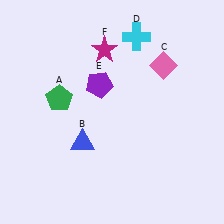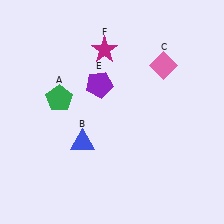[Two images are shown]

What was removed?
The cyan cross (D) was removed in Image 2.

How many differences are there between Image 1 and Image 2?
There is 1 difference between the two images.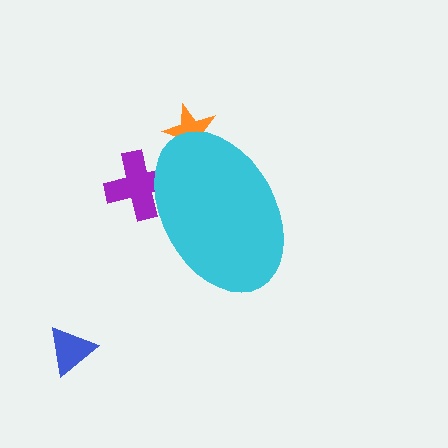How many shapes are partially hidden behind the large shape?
2 shapes are partially hidden.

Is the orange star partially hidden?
Yes, the orange star is partially hidden behind the cyan ellipse.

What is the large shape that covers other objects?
A cyan ellipse.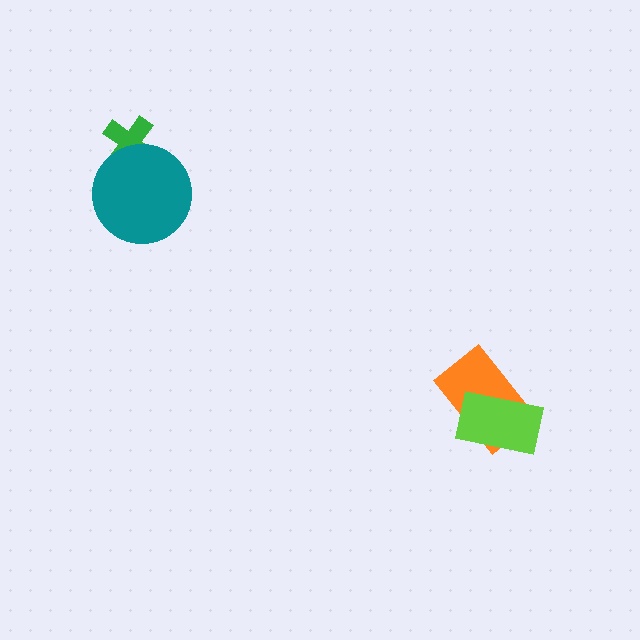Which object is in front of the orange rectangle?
The lime rectangle is in front of the orange rectangle.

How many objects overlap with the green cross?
1 object overlaps with the green cross.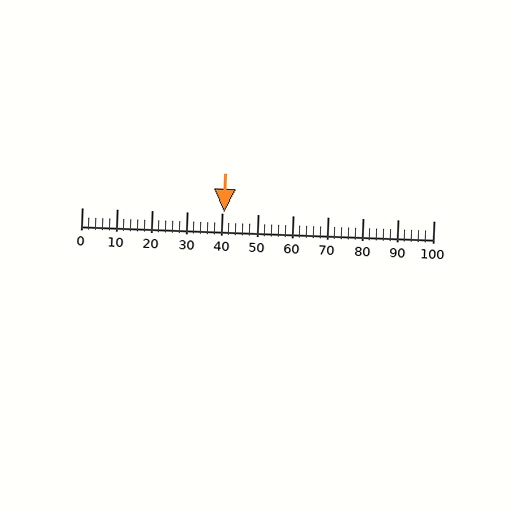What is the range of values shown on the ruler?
The ruler shows values from 0 to 100.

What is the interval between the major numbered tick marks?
The major tick marks are spaced 10 units apart.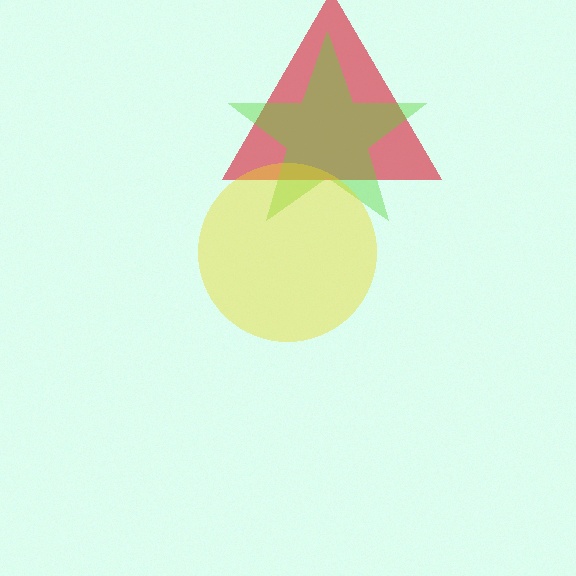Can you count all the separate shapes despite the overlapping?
Yes, there are 3 separate shapes.